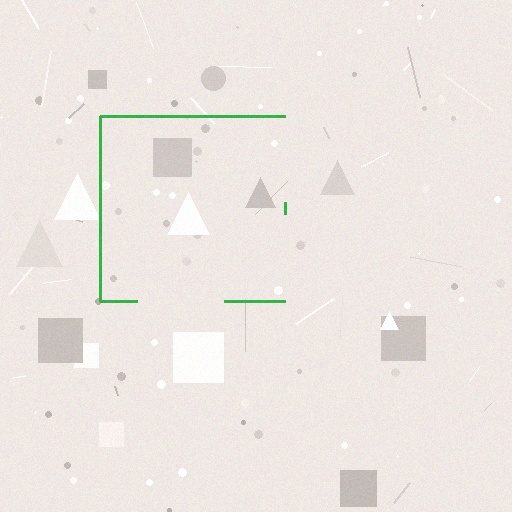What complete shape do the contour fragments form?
The contour fragments form a square.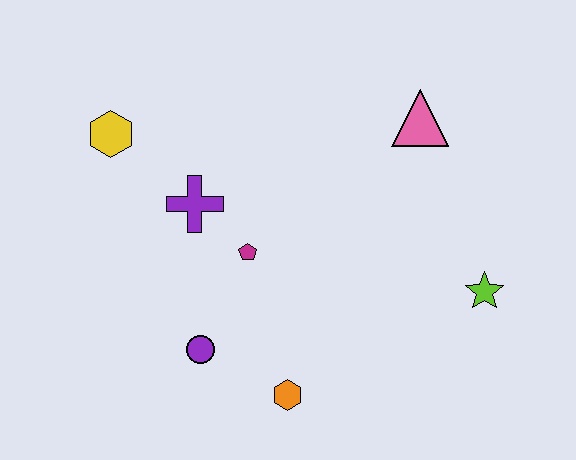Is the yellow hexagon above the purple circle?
Yes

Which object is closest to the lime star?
The pink triangle is closest to the lime star.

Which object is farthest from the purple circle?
The pink triangle is farthest from the purple circle.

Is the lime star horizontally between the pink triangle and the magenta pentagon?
No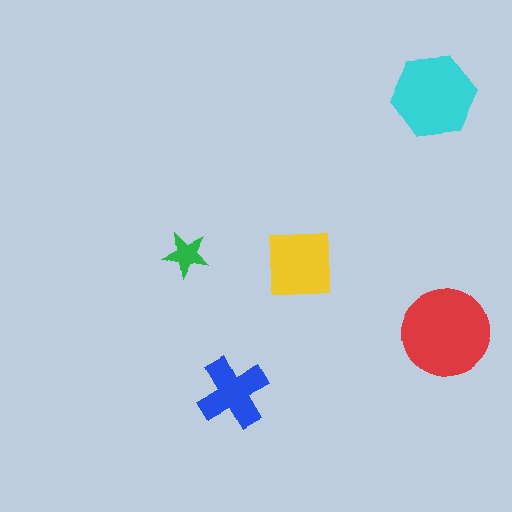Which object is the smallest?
The green star.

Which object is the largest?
The red circle.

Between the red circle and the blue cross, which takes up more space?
The red circle.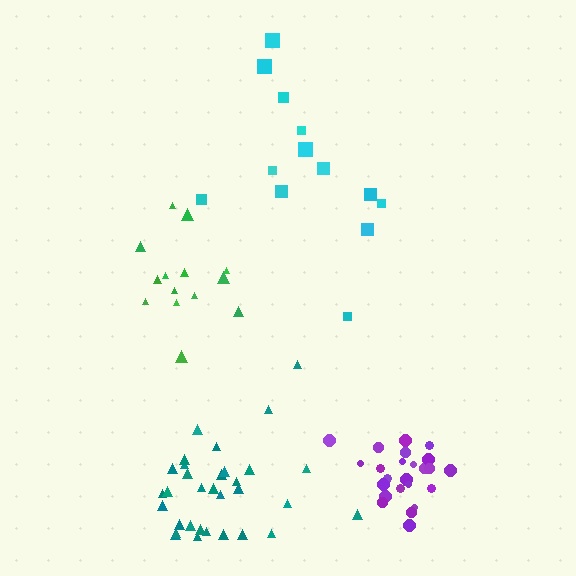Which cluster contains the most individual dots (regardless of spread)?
Teal (32).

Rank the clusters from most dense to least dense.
purple, teal, green, cyan.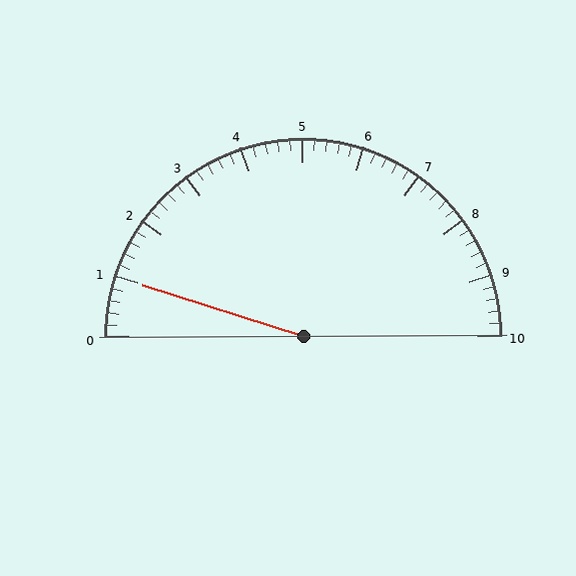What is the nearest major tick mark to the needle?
The nearest major tick mark is 1.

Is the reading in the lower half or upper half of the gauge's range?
The reading is in the lower half of the range (0 to 10).